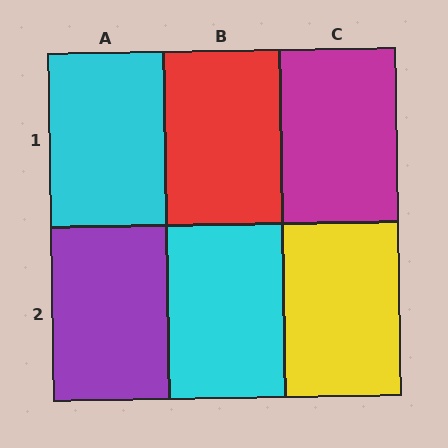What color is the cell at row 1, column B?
Red.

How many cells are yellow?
1 cell is yellow.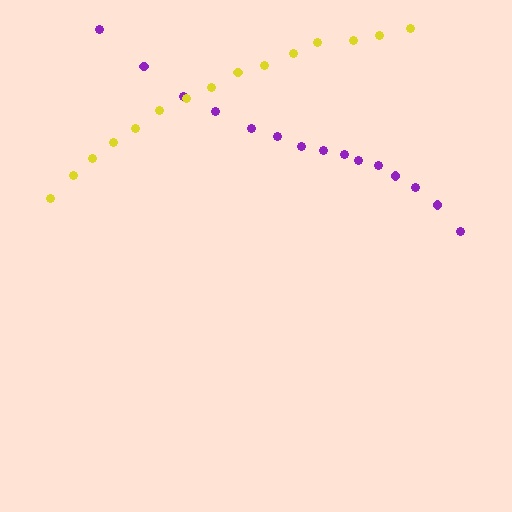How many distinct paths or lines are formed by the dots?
There are 2 distinct paths.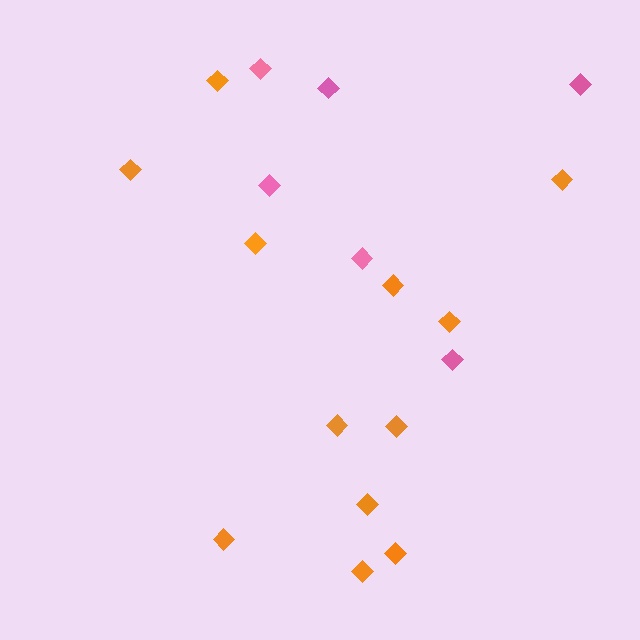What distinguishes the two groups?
There are 2 groups: one group of pink diamonds (6) and one group of orange diamonds (12).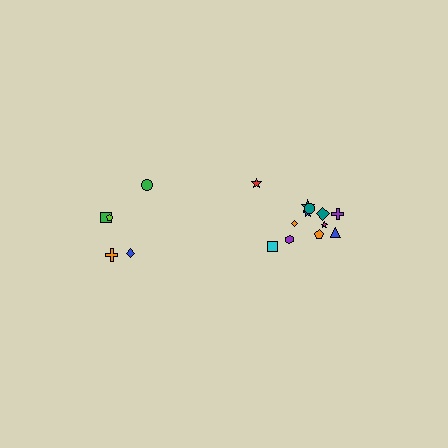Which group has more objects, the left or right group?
The right group.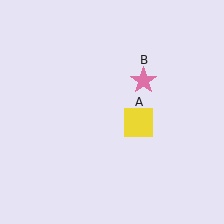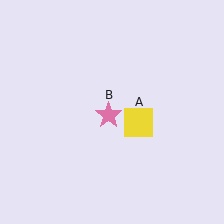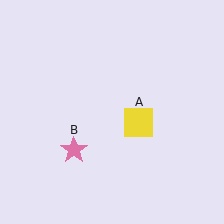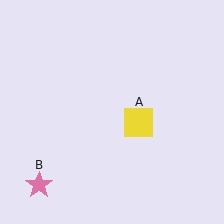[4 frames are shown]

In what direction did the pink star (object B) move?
The pink star (object B) moved down and to the left.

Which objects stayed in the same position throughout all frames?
Yellow square (object A) remained stationary.